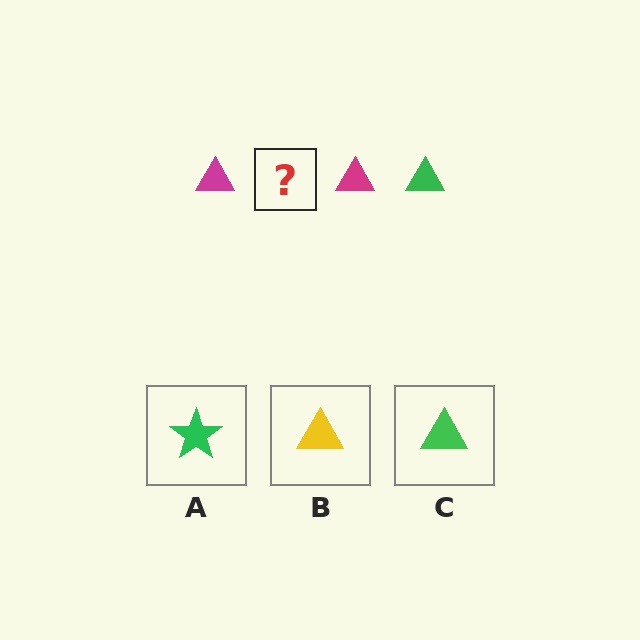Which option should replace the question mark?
Option C.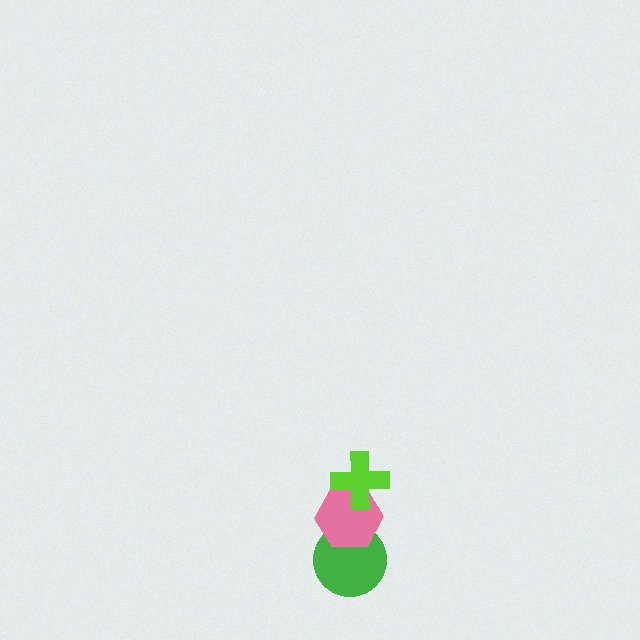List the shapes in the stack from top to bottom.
From top to bottom: the lime cross, the pink hexagon, the green circle.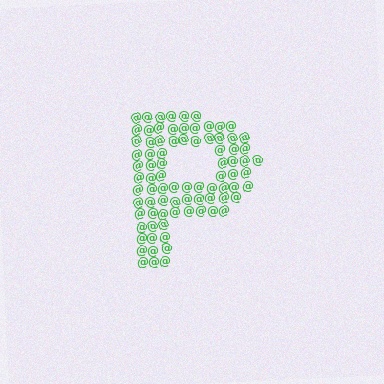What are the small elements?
The small elements are at signs.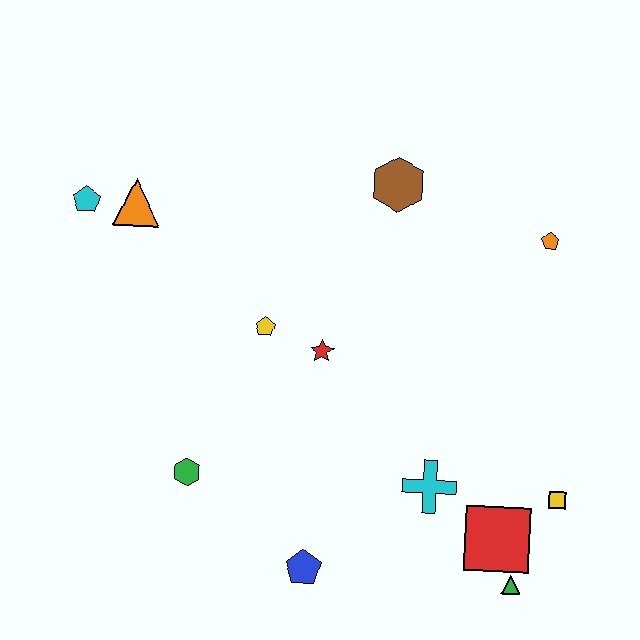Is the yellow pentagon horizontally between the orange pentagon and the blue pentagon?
No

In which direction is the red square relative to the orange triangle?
The red square is to the right of the orange triangle.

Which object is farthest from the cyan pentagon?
The green triangle is farthest from the cyan pentagon.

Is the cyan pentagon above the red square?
Yes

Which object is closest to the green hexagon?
The blue pentagon is closest to the green hexagon.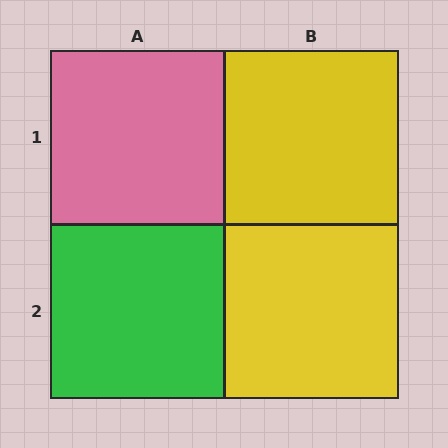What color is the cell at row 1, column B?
Yellow.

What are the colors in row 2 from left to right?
Green, yellow.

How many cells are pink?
1 cell is pink.